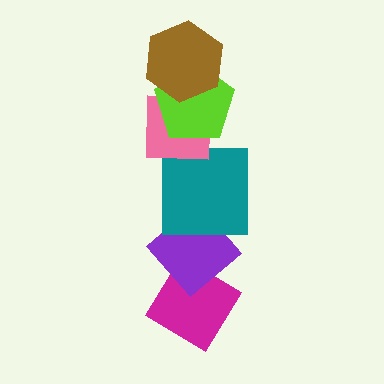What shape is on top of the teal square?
The pink square is on top of the teal square.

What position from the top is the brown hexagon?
The brown hexagon is 1st from the top.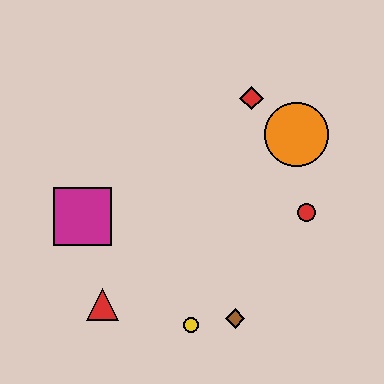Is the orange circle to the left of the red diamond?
No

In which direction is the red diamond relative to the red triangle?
The red diamond is above the red triangle.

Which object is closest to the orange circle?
The red diamond is closest to the orange circle.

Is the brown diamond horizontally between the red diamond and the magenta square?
Yes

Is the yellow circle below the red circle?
Yes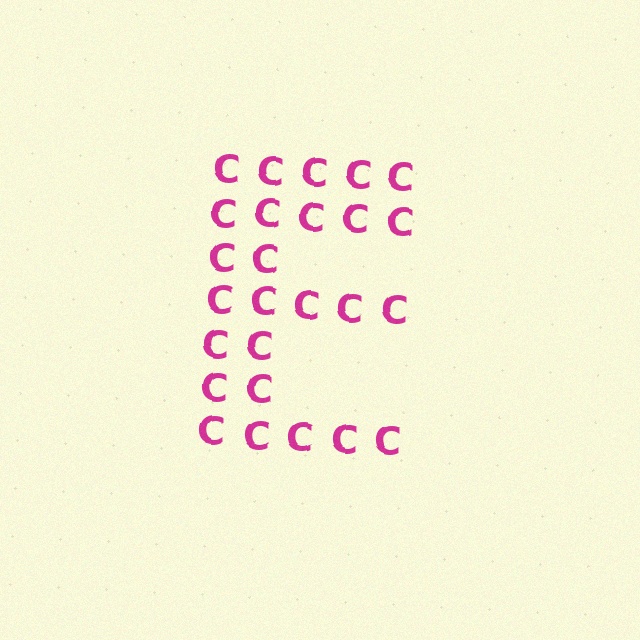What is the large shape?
The large shape is the letter E.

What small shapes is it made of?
It is made of small letter C's.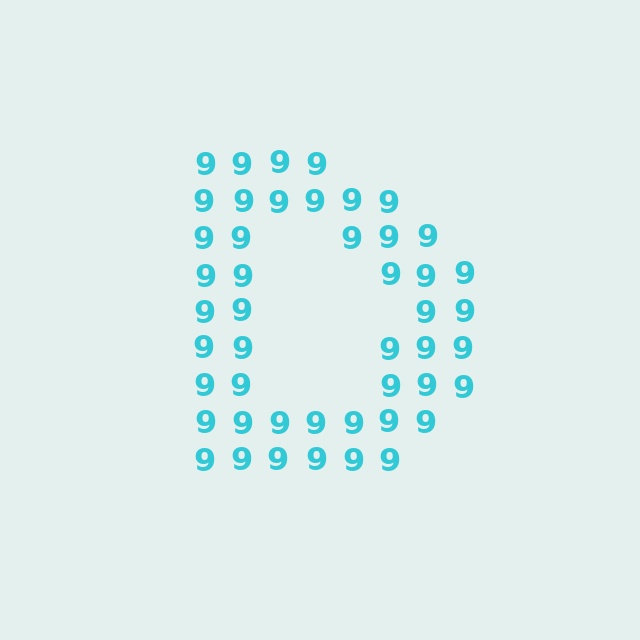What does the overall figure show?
The overall figure shows the letter D.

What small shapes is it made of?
It is made of small digit 9's.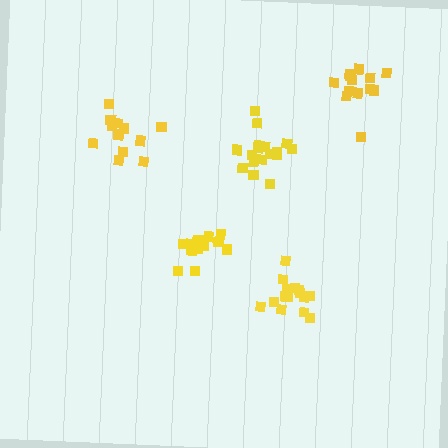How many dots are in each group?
Group 1: 14 dots, Group 2: 13 dots, Group 3: 15 dots, Group 4: 13 dots, Group 5: 17 dots (72 total).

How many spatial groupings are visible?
There are 5 spatial groupings.